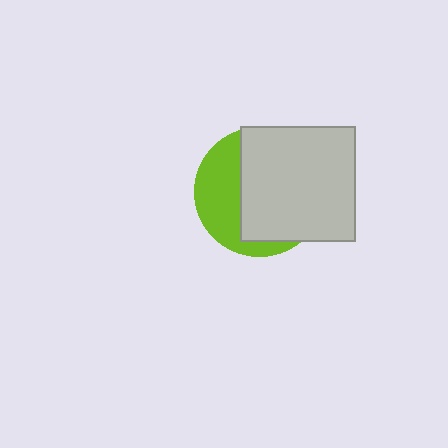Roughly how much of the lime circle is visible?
A small part of it is visible (roughly 36%).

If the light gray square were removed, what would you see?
You would see the complete lime circle.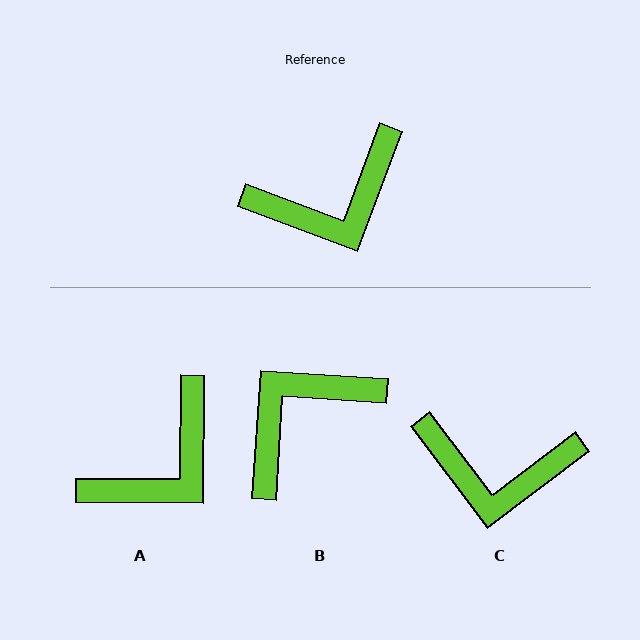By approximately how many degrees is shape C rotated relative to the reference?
Approximately 32 degrees clockwise.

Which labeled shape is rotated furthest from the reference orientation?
B, about 163 degrees away.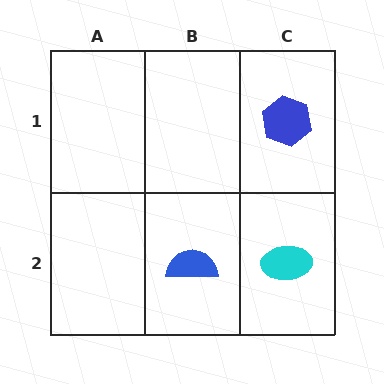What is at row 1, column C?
A blue hexagon.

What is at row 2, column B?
A blue semicircle.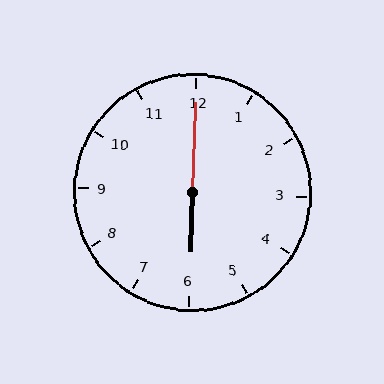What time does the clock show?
6:00.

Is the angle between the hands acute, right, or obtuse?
It is obtuse.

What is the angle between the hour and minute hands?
Approximately 180 degrees.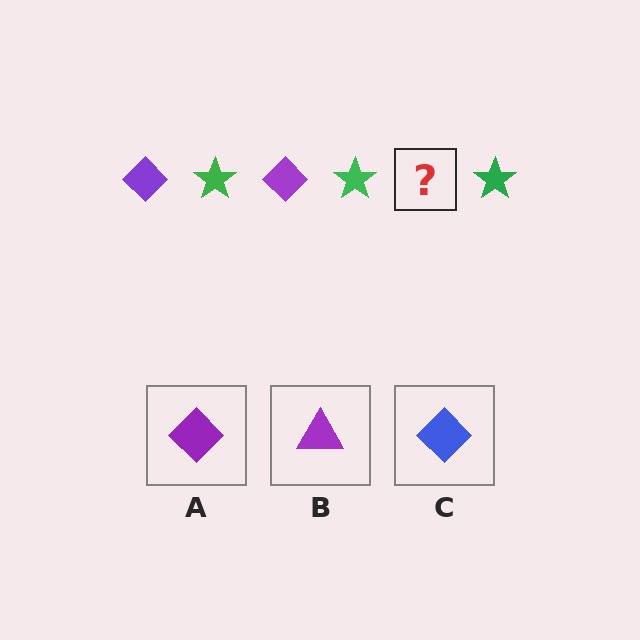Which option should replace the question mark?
Option A.